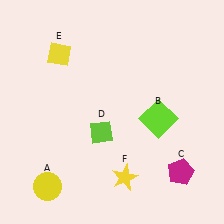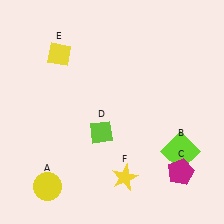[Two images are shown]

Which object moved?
The lime square (B) moved down.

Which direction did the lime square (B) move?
The lime square (B) moved down.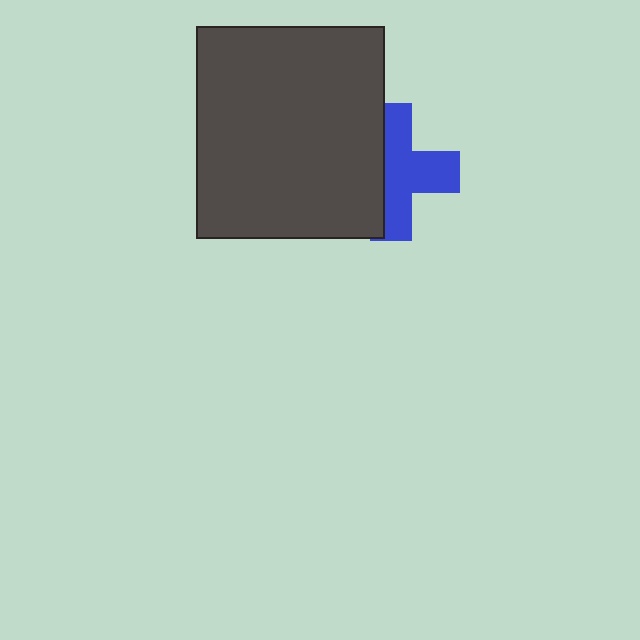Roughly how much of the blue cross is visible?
About half of it is visible (roughly 58%).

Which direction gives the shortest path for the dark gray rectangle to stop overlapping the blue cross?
Moving left gives the shortest separation.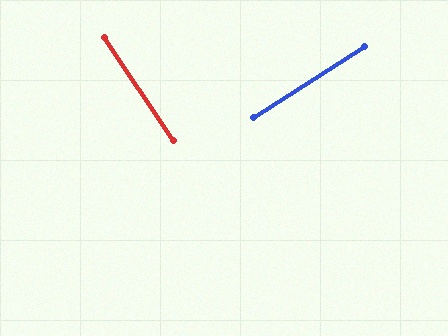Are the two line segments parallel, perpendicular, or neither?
Perpendicular — they meet at approximately 89°.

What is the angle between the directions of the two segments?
Approximately 89 degrees.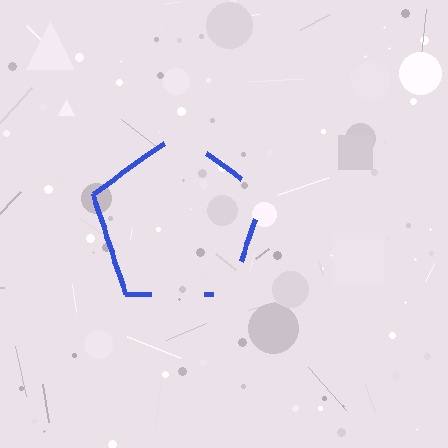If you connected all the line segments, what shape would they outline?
They would outline a pentagon.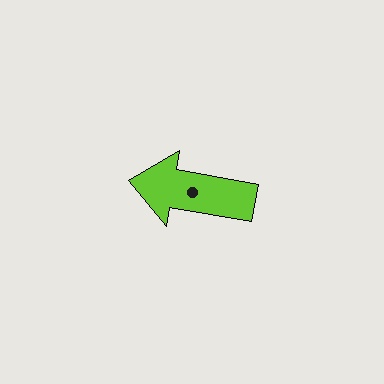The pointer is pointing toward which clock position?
Roughly 9 o'clock.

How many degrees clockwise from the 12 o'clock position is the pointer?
Approximately 280 degrees.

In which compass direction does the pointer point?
West.